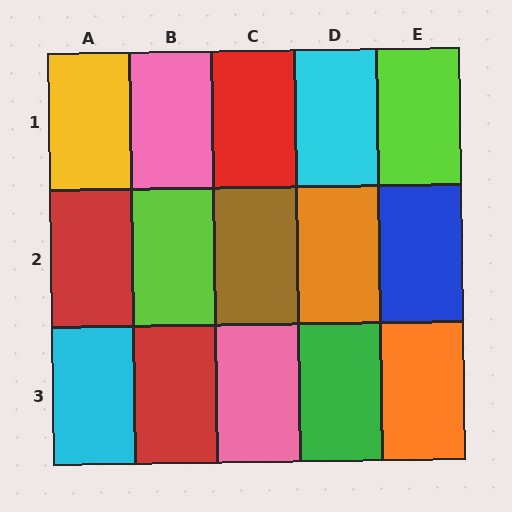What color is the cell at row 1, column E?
Lime.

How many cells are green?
1 cell is green.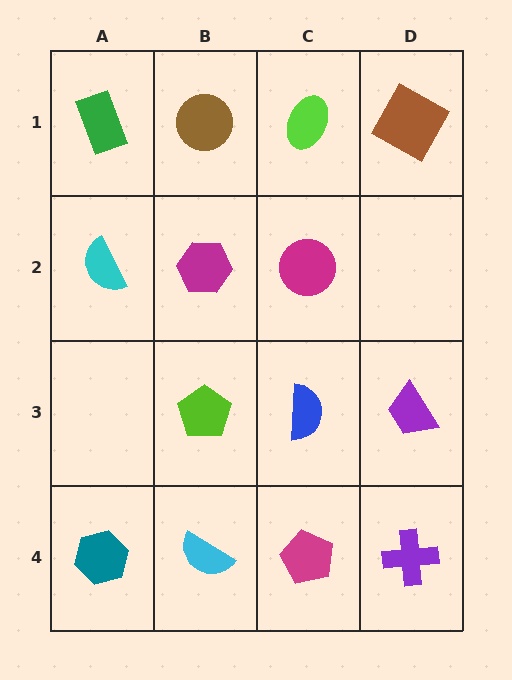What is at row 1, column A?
A green rectangle.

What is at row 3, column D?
A purple trapezoid.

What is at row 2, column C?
A magenta circle.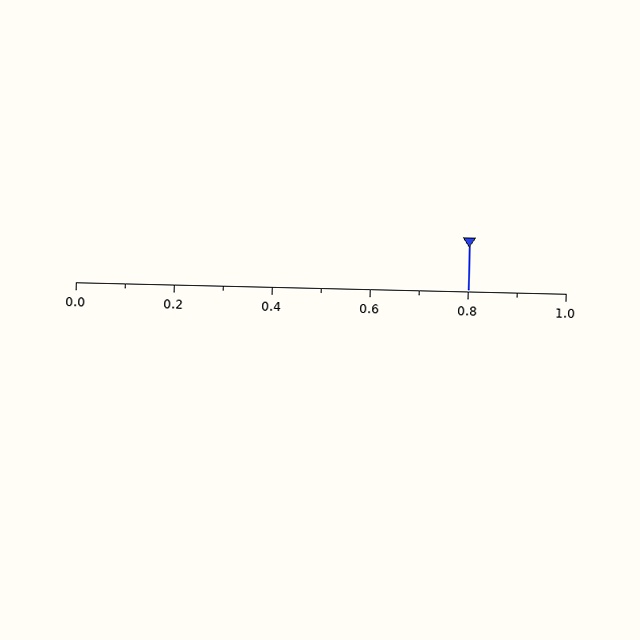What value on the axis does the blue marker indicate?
The marker indicates approximately 0.8.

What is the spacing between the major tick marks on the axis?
The major ticks are spaced 0.2 apart.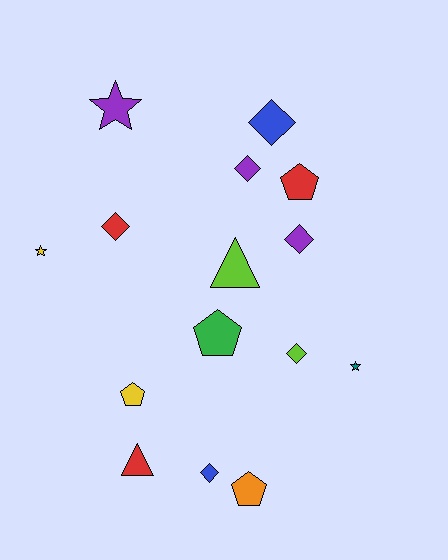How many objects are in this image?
There are 15 objects.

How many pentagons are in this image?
There are 4 pentagons.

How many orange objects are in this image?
There is 1 orange object.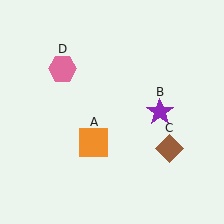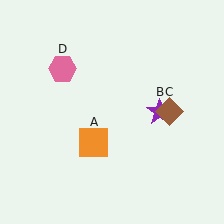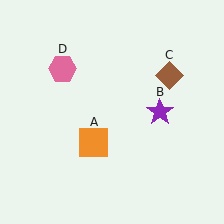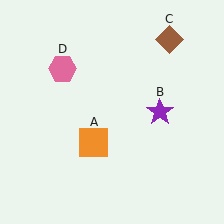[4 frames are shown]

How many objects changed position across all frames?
1 object changed position: brown diamond (object C).